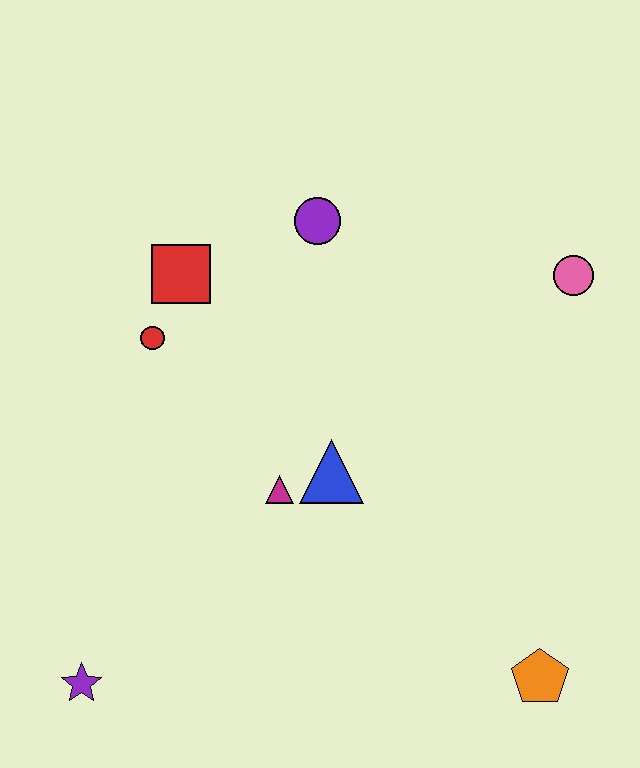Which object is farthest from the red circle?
The orange pentagon is farthest from the red circle.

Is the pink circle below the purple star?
No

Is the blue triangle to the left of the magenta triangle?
No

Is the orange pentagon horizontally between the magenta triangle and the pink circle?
Yes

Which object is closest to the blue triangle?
The magenta triangle is closest to the blue triangle.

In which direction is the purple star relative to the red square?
The purple star is below the red square.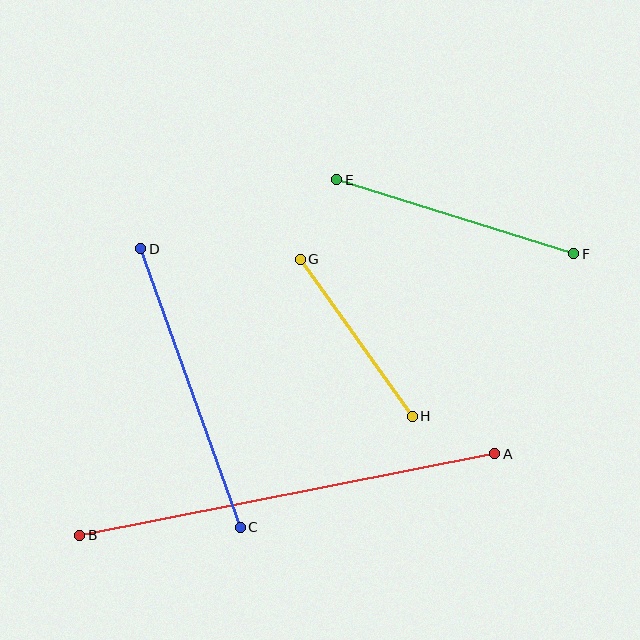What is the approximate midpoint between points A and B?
The midpoint is at approximately (287, 495) pixels.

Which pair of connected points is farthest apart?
Points A and B are farthest apart.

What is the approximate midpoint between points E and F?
The midpoint is at approximately (455, 217) pixels.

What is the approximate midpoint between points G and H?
The midpoint is at approximately (356, 338) pixels.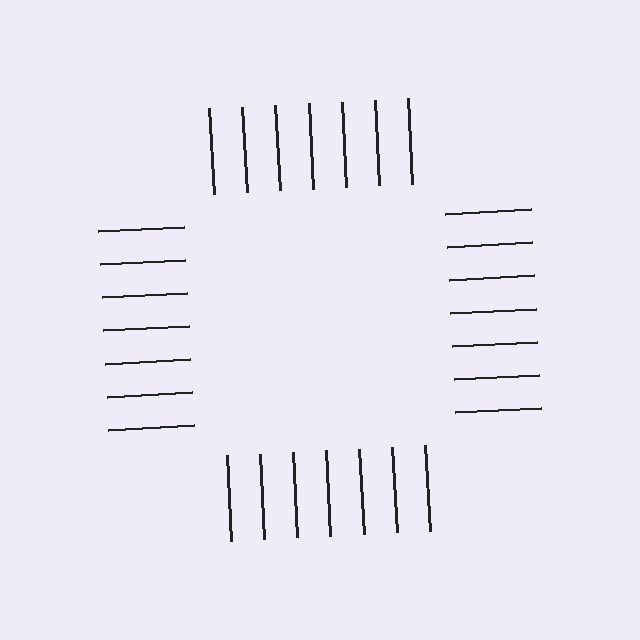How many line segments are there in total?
28 — 7 along each of the 4 edges.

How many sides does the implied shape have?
4 sides — the line-ends trace a square.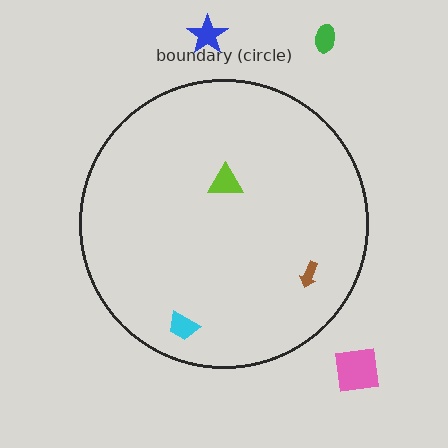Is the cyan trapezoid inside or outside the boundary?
Inside.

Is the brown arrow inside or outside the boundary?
Inside.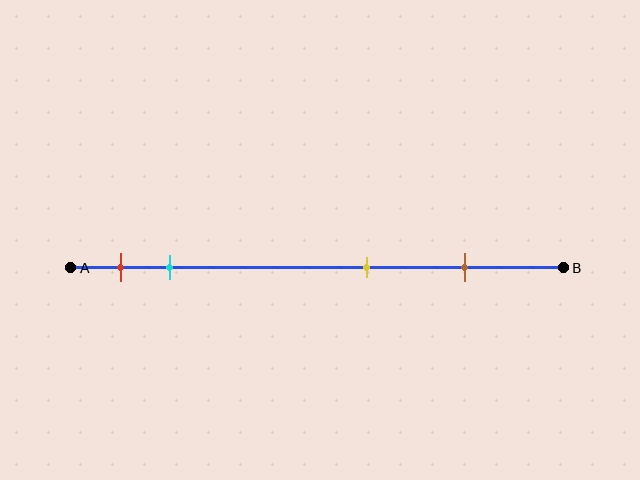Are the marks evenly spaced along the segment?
No, the marks are not evenly spaced.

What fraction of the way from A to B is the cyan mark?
The cyan mark is approximately 20% (0.2) of the way from A to B.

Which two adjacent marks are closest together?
The red and cyan marks are the closest adjacent pair.